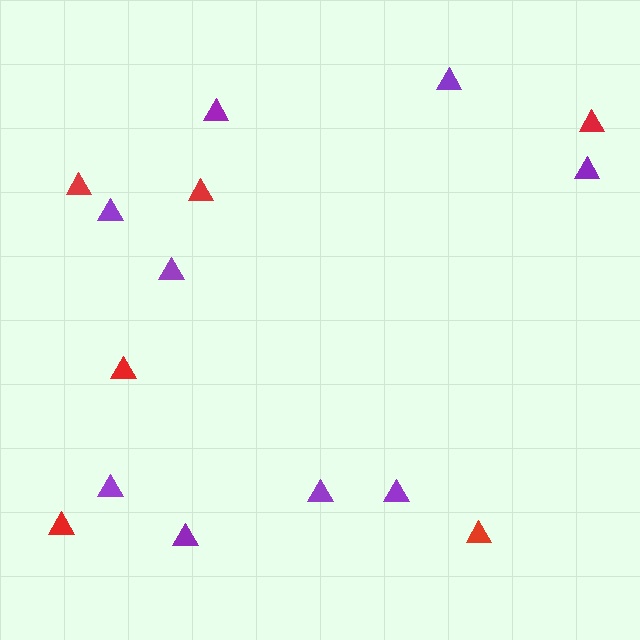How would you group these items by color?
There are 2 groups: one group of red triangles (6) and one group of purple triangles (9).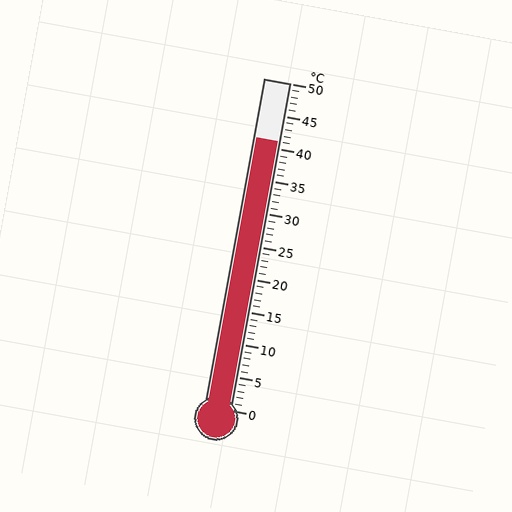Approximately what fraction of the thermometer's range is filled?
The thermometer is filled to approximately 80% of its range.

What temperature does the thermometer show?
The thermometer shows approximately 41°C.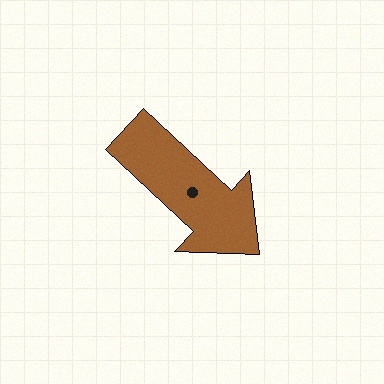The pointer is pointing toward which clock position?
Roughly 4 o'clock.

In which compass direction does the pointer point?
Southeast.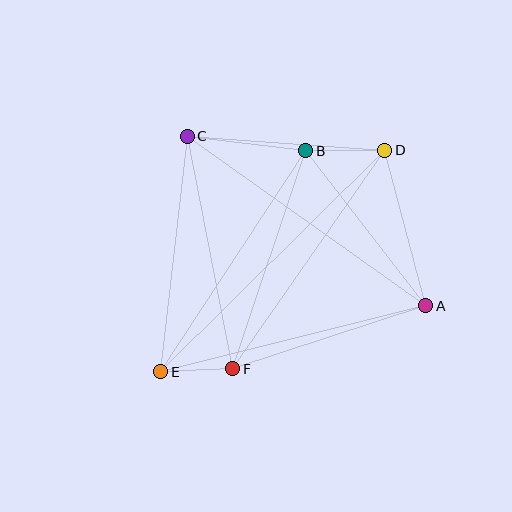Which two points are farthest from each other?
Points D and E are farthest from each other.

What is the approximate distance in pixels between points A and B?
The distance between A and B is approximately 196 pixels.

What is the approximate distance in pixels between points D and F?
The distance between D and F is approximately 266 pixels.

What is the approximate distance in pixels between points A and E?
The distance between A and E is approximately 273 pixels.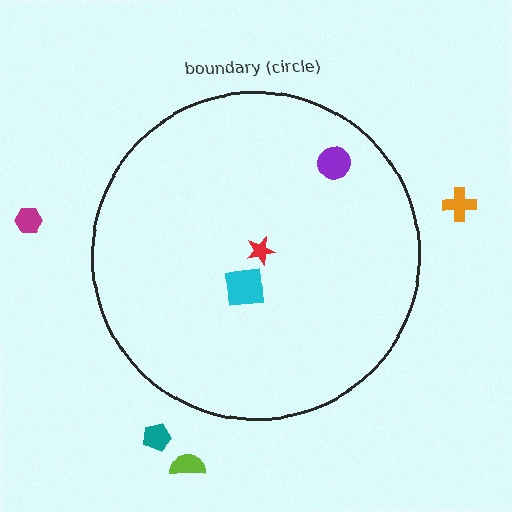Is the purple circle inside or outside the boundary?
Inside.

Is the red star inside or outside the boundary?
Inside.